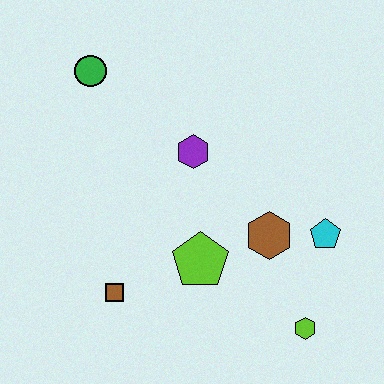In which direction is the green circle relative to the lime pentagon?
The green circle is above the lime pentagon.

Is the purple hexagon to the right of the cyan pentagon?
No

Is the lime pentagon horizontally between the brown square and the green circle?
No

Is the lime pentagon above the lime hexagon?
Yes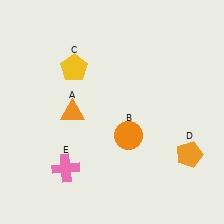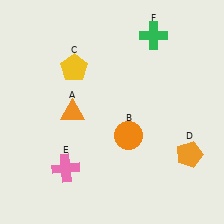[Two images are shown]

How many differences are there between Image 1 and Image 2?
There is 1 difference between the two images.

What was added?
A green cross (F) was added in Image 2.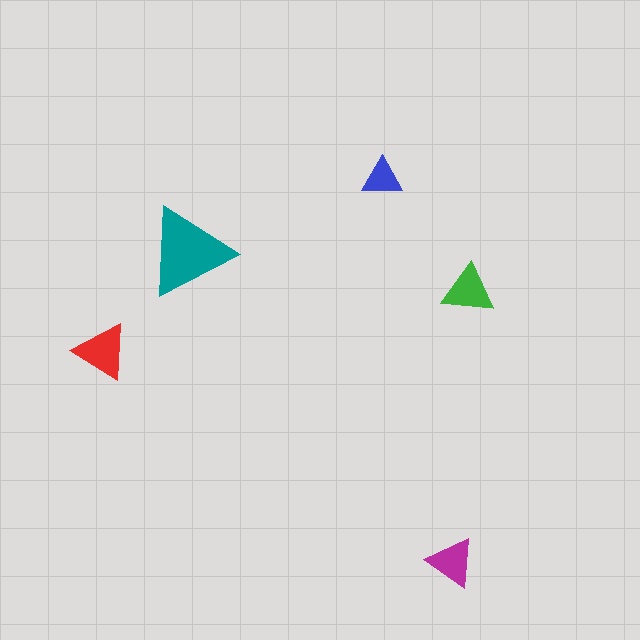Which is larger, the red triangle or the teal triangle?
The teal one.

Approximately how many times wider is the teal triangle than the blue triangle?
About 2 times wider.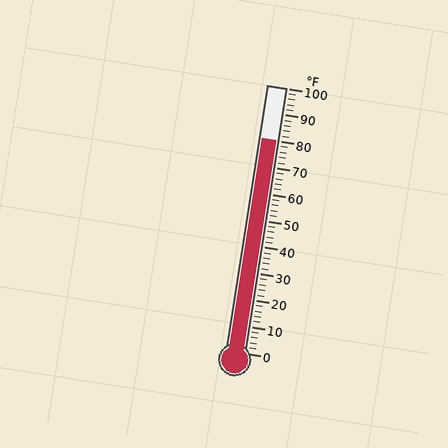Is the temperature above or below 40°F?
The temperature is above 40°F.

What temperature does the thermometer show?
The thermometer shows approximately 80°F.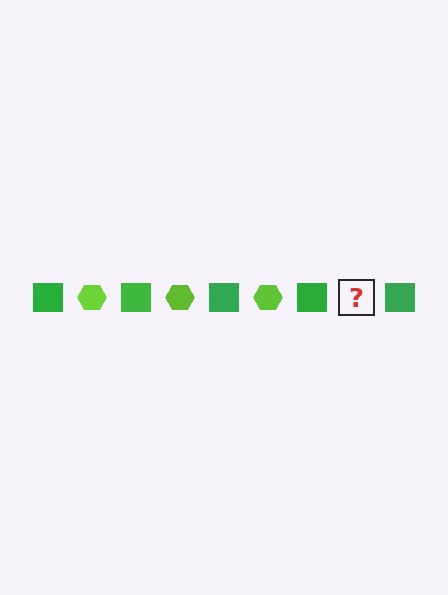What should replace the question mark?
The question mark should be replaced with a lime hexagon.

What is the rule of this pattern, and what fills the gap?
The rule is that the pattern alternates between green square and lime hexagon. The gap should be filled with a lime hexagon.